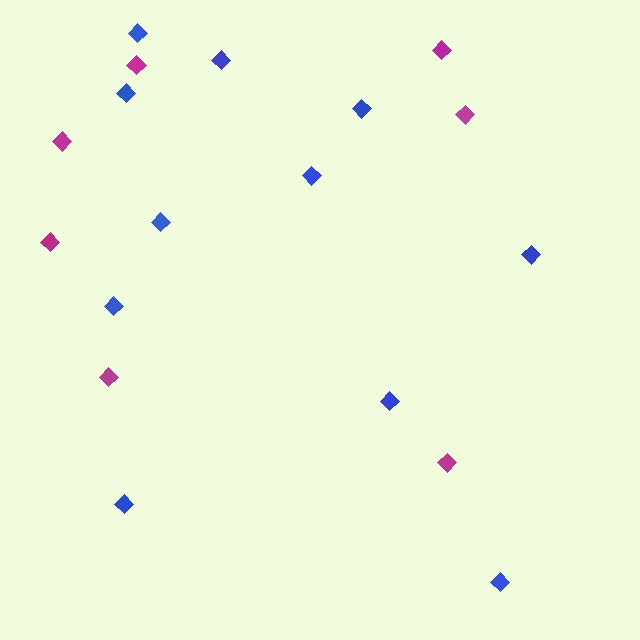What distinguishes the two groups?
There are 2 groups: one group of blue diamonds (11) and one group of magenta diamonds (7).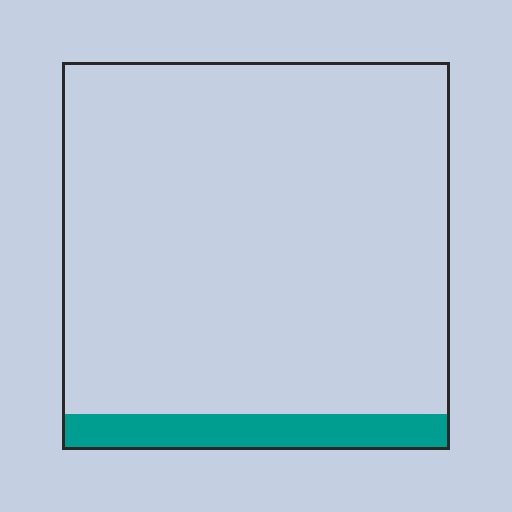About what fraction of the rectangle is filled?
About one tenth (1/10).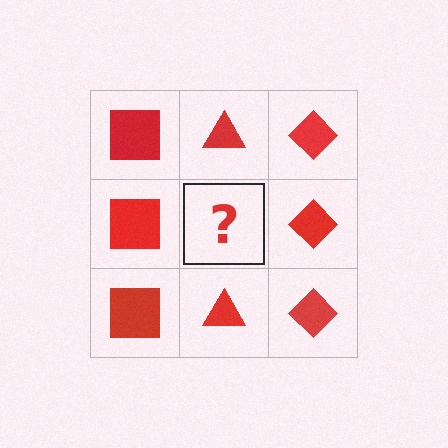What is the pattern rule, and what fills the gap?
The rule is that each column has a consistent shape. The gap should be filled with a red triangle.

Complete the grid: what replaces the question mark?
The question mark should be replaced with a red triangle.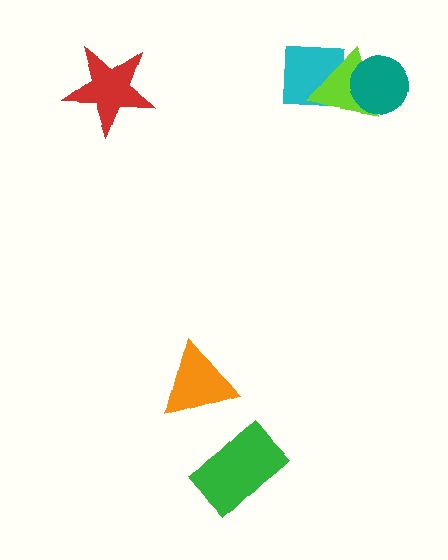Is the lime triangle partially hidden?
Yes, it is partially covered by another shape.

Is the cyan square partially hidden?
Yes, it is partially covered by another shape.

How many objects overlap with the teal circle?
1 object overlaps with the teal circle.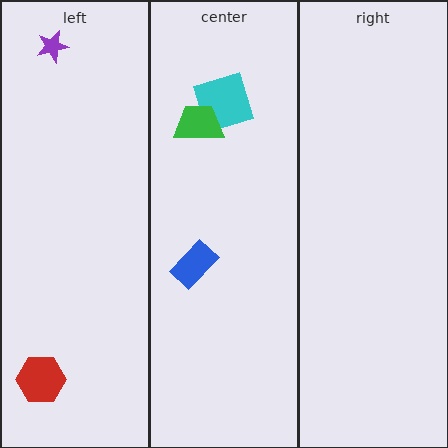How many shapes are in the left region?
2.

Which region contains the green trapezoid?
The center region.